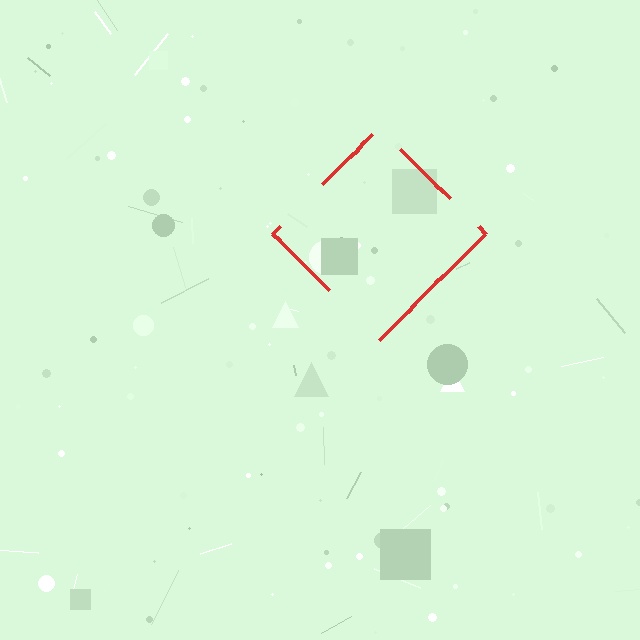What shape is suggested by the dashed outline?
The dashed outline suggests a diamond.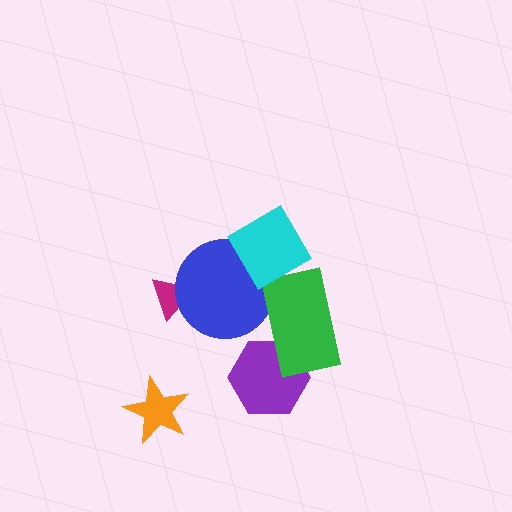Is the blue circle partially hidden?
Yes, it is partially covered by another shape.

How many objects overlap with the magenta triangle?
1 object overlaps with the magenta triangle.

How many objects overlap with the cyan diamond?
2 objects overlap with the cyan diamond.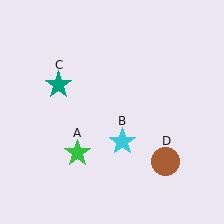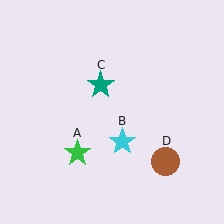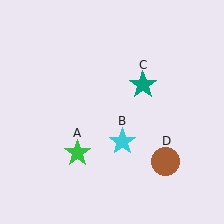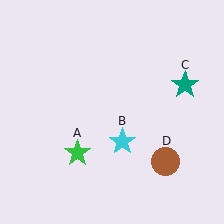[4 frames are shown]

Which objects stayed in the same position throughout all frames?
Green star (object A) and cyan star (object B) and brown circle (object D) remained stationary.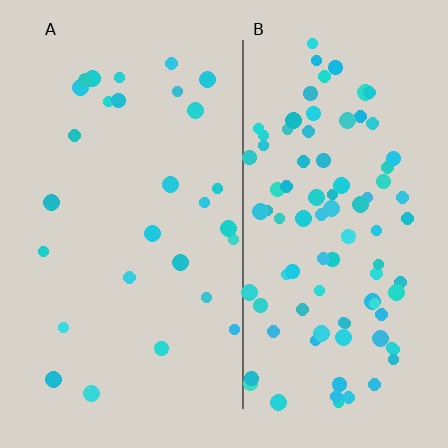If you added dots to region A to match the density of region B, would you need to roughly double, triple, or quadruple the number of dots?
Approximately triple.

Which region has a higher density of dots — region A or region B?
B (the right).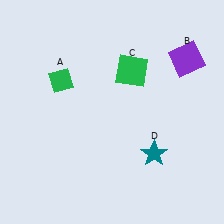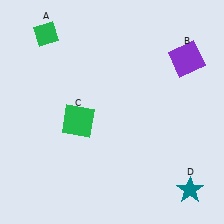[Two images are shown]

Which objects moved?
The objects that moved are: the green diamond (A), the green square (C), the teal star (D).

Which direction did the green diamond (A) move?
The green diamond (A) moved up.